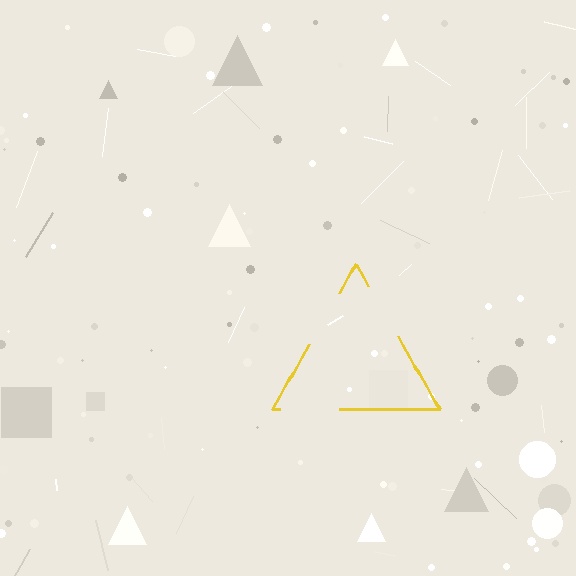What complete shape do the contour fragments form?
The contour fragments form a triangle.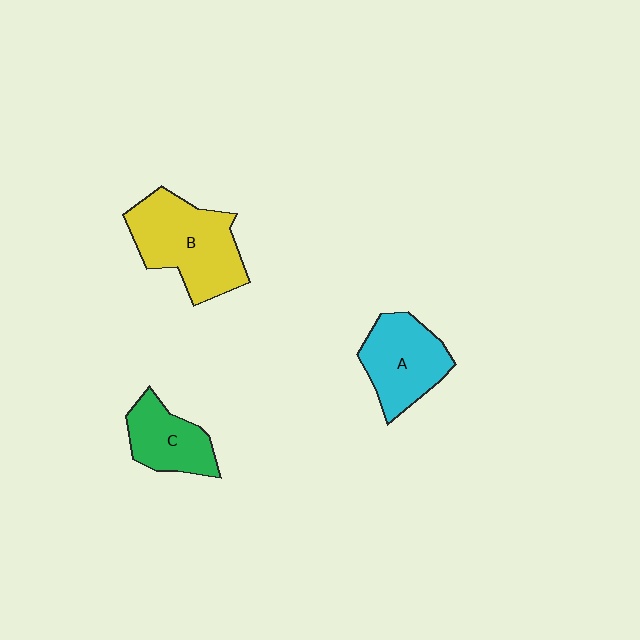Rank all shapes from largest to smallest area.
From largest to smallest: B (yellow), A (cyan), C (green).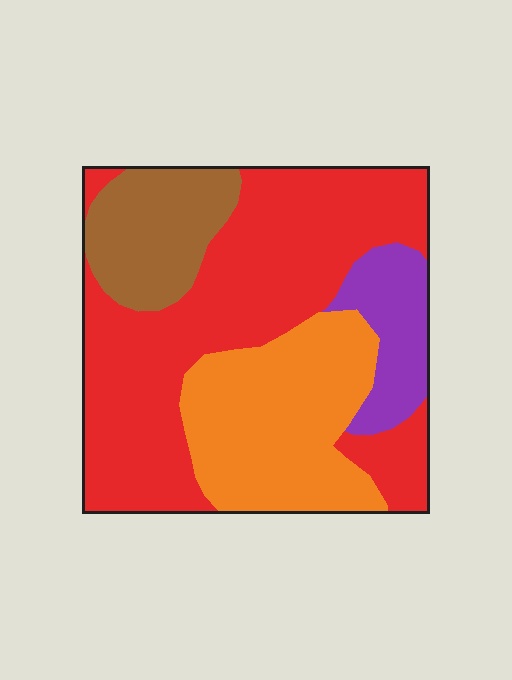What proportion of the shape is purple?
Purple covers roughly 10% of the shape.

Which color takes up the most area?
Red, at roughly 50%.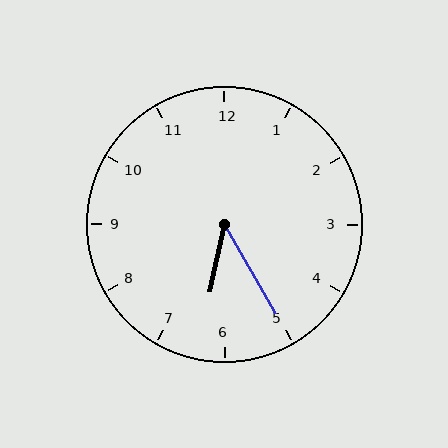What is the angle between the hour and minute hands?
Approximately 42 degrees.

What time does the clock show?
6:25.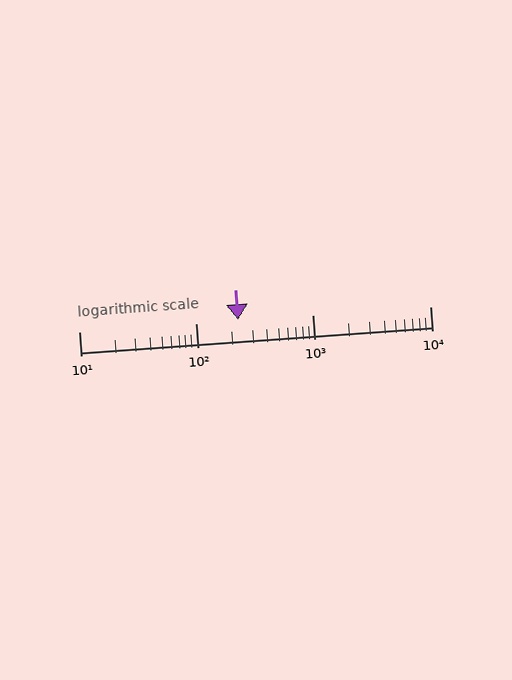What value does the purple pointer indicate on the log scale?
The pointer indicates approximately 230.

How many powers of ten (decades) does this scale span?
The scale spans 3 decades, from 10 to 10000.